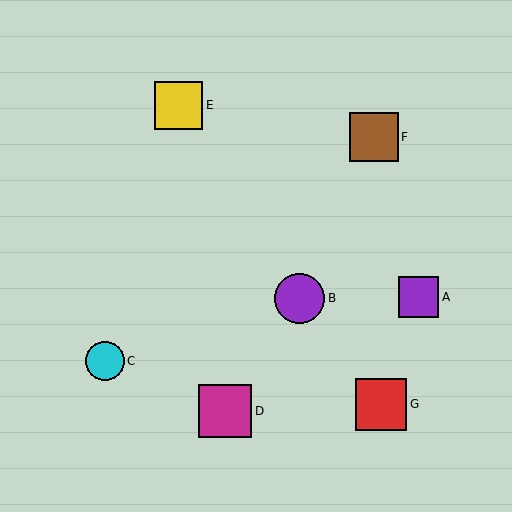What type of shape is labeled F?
Shape F is a brown square.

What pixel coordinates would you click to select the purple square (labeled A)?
Click at (418, 297) to select the purple square A.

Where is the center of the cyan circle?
The center of the cyan circle is at (105, 361).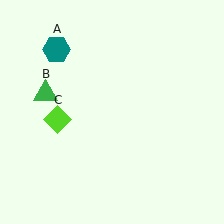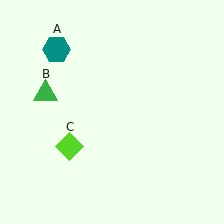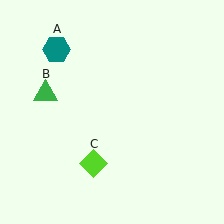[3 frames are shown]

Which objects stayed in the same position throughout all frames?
Teal hexagon (object A) and green triangle (object B) remained stationary.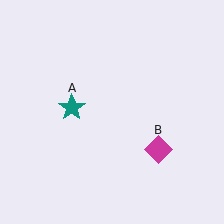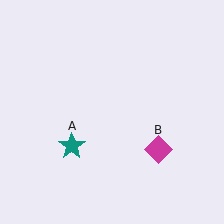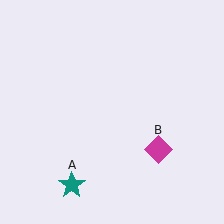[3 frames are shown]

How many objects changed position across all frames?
1 object changed position: teal star (object A).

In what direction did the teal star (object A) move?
The teal star (object A) moved down.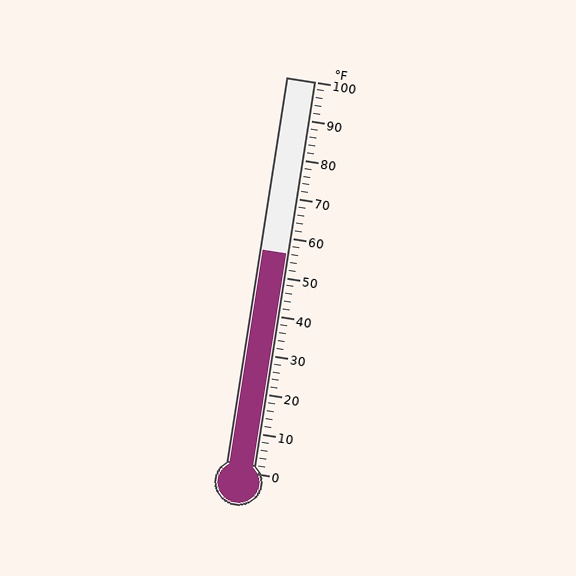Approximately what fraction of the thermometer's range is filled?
The thermometer is filled to approximately 55% of its range.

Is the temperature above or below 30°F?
The temperature is above 30°F.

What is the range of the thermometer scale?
The thermometer scale ranges from 0°F to 100°F.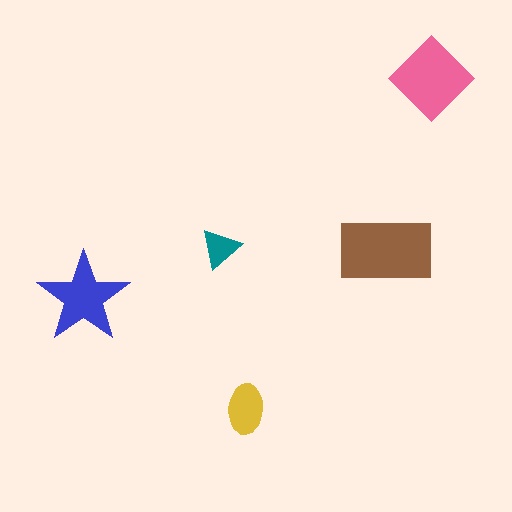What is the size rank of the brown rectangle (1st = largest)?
1st.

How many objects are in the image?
There are 5 objects in the image.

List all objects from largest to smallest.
The brown rectangle, the pink diamond, the blue star, the yellow ellipse, the teal triangle.